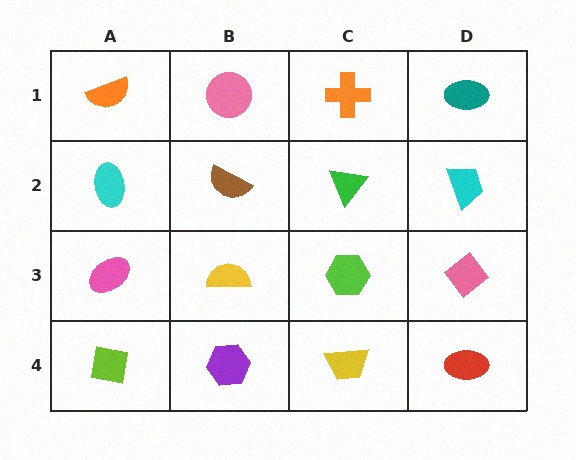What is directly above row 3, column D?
A cyan trapezoid.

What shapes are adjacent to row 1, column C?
A green triangle (row 2, column C), a pink circle (row 1, column B), a teal ellipse (row 1, column D).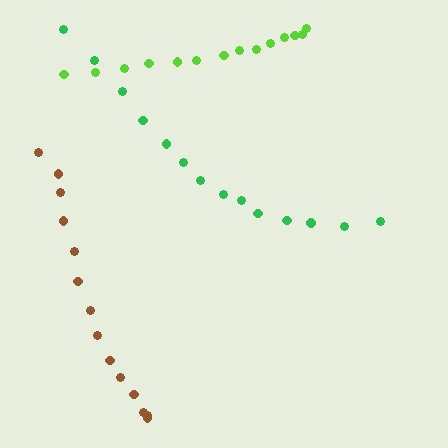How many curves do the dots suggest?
There are 3 distinct paths.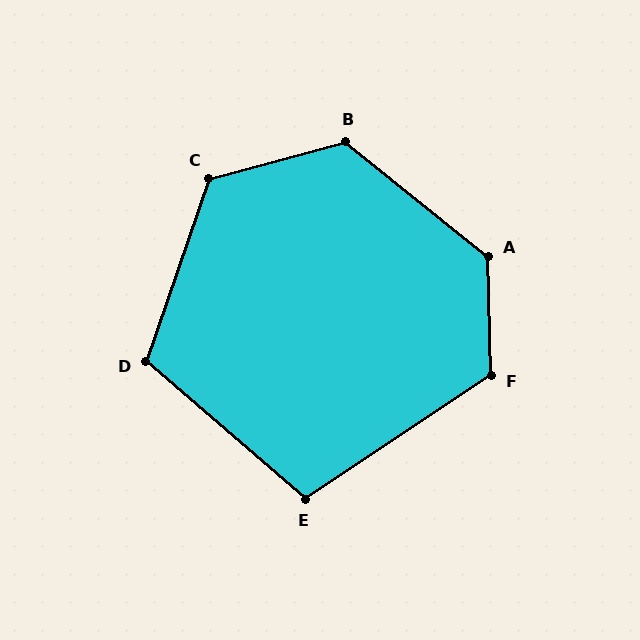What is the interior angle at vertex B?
Approximately 126 degrees (obtuse).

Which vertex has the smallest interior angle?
E, at approximately 106 degrees.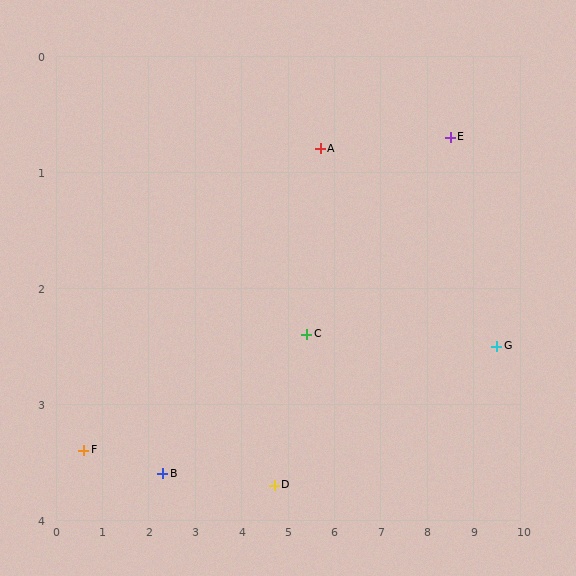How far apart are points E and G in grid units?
Points E and G are about 2.1 grid units apart.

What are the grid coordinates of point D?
Point D is at approximately (4.7, 3.7).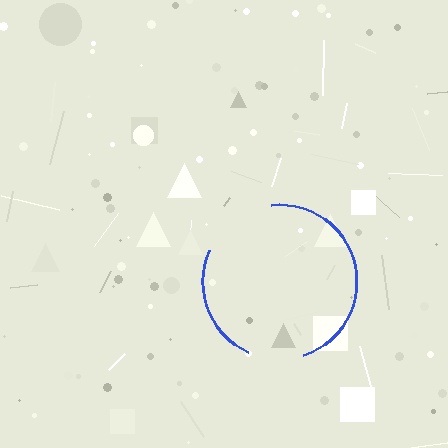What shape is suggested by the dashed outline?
The dashed outline suggests a circle.